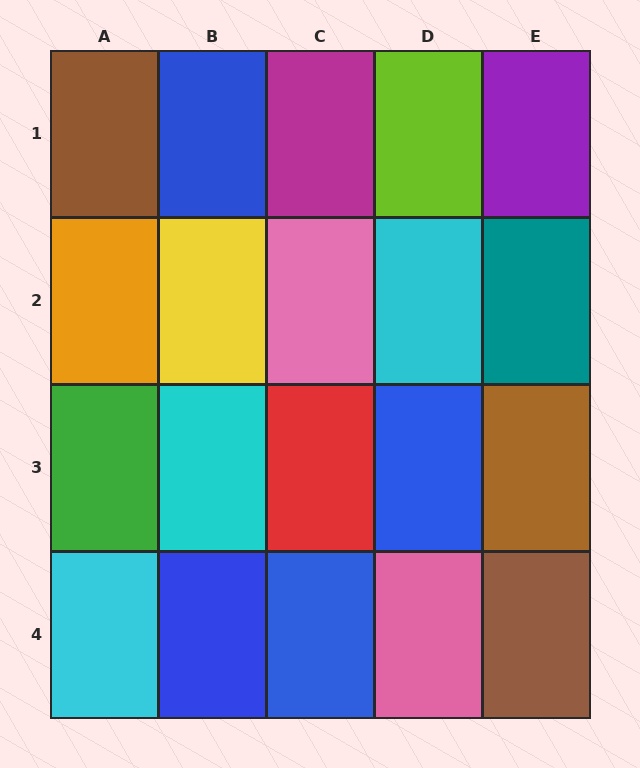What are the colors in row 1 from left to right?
Brown, blue, magenta, lime, purple.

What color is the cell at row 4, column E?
Brown.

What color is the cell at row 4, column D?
Pink.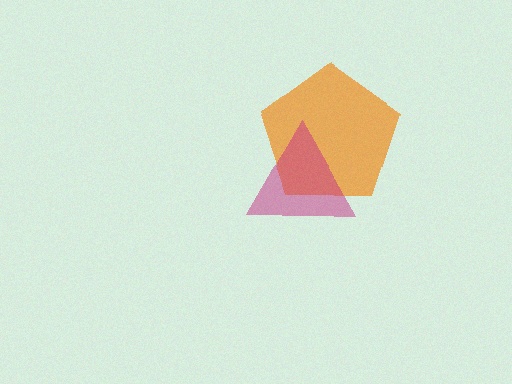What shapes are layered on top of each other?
The layered shapes are: an orange pentagon, a magenta triangle.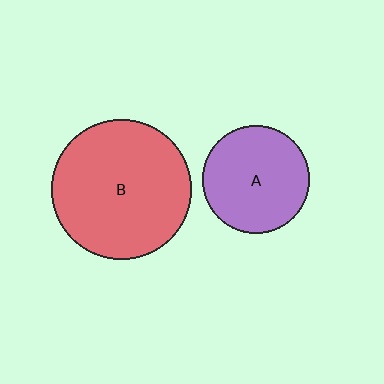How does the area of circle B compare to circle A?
Approximately 1.7 times.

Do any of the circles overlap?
No, none of the circles overlap.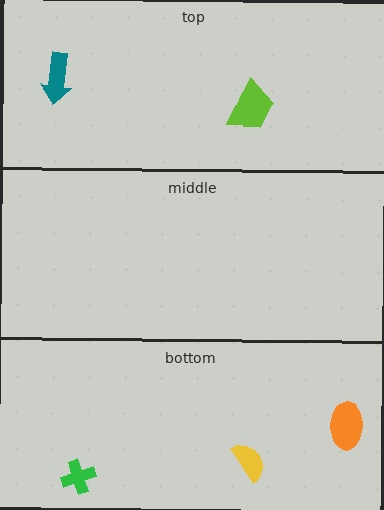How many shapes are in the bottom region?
3.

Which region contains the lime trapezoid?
The top region.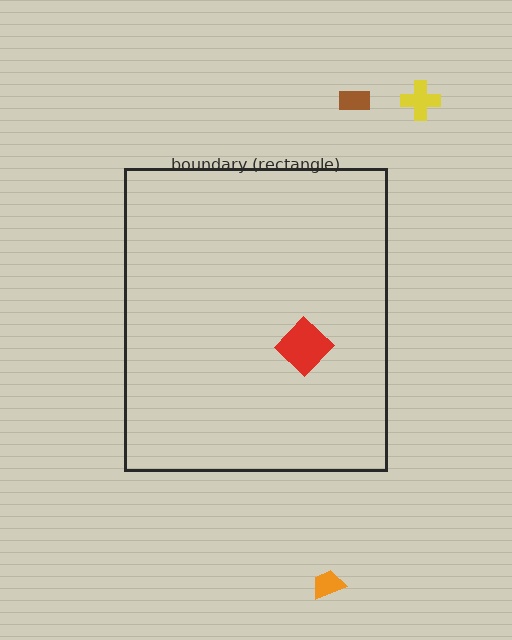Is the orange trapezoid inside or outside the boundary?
Outside.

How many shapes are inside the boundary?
1 inside, 3 outside.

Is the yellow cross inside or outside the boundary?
Outside.